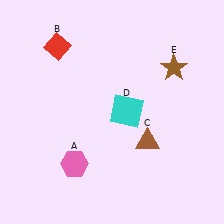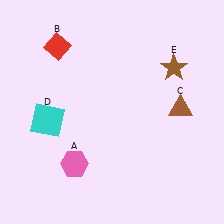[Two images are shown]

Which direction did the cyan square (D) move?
The cyan square (D) moved left.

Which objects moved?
The objects that moved are: the brown triangle (C), the cyan square (D).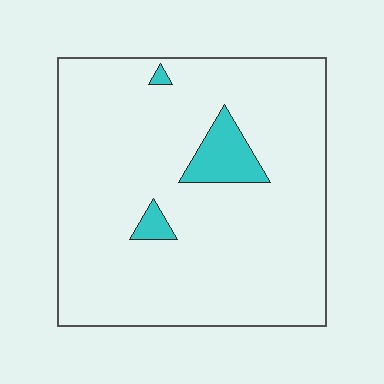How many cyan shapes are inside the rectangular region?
3.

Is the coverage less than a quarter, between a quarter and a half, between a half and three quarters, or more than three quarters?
Less than a quarter.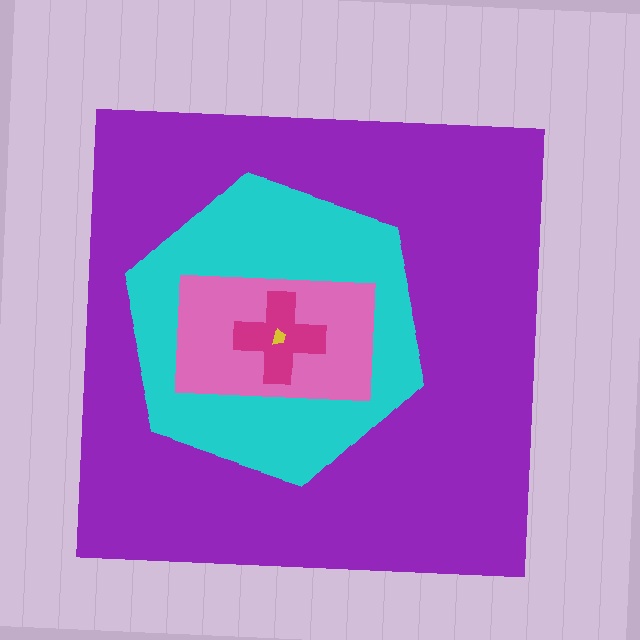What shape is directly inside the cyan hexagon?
The pink rectangle.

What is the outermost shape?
The purple square.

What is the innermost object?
The yellow trapezoid.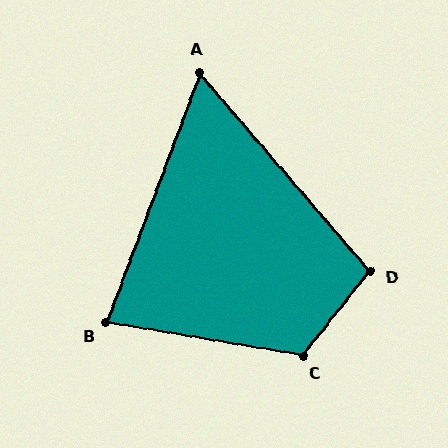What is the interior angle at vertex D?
Approximately 101 degrees (obtuse).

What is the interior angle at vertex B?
Approximately 79 degrees (acute).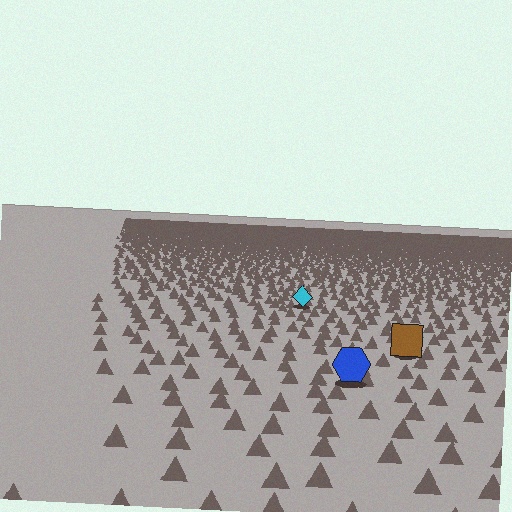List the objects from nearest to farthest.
From nearest to farthest: the blue hexagon, the brown square, the cyan diamond.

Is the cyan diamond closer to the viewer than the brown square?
No. The brown square is closer — you can tell from the texture gradient: the ground texture is coarser near it.